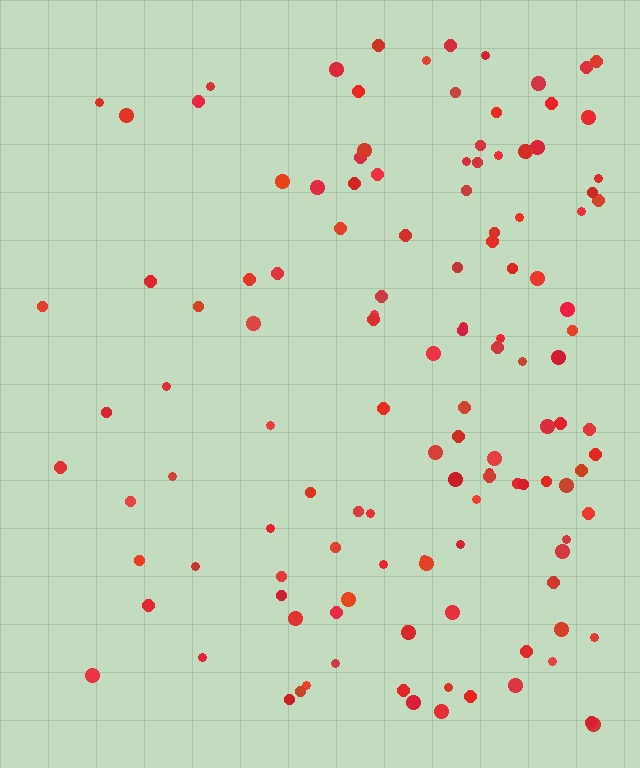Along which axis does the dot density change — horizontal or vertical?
Horizontal.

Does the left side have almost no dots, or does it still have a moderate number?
Still a moderate number, just noticeably fewer than the right.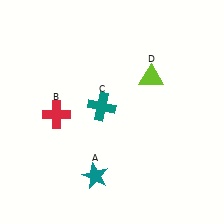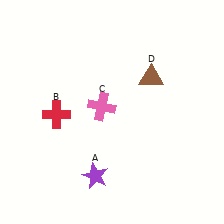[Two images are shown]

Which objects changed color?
A changed from teal to purple. C changed from teal to pink. D changed from lime to brown.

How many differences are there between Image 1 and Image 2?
There are 3 differences between the two images.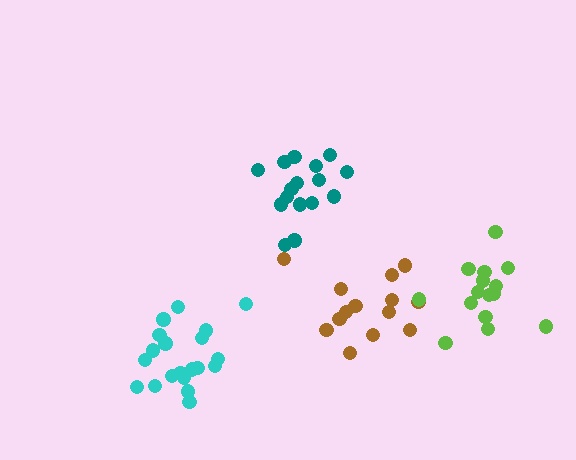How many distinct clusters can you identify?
There are 4 distinct clusters.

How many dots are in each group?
Group 1: 14 dots, Group 2: 20 dots, Group 3: 15 dots, Group 4: 16 dots (65 total).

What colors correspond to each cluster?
The clusters are colored: brown, cyan, lime, teal.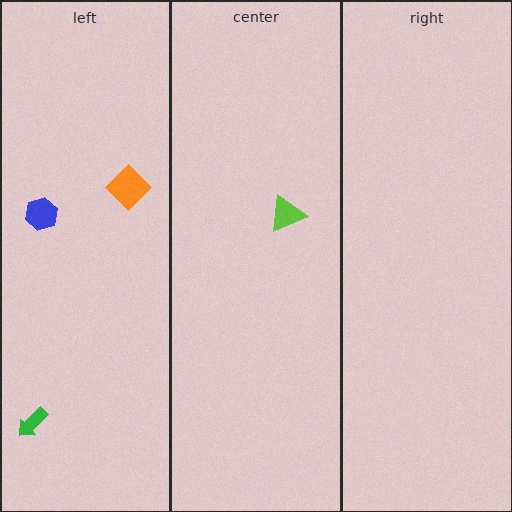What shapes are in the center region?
The lime triangle.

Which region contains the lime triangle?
The center region.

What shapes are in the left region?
The orange diamond, the blue hexagon, the green arrow.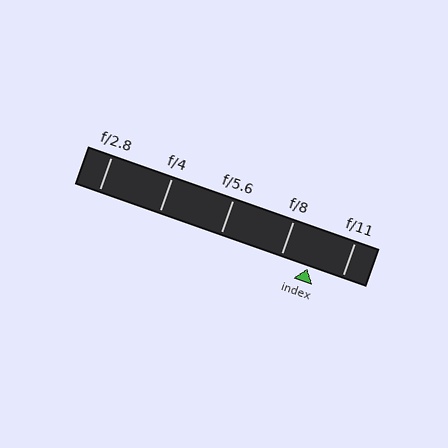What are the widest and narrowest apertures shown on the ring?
The widest aperture shown is f/2.8 and the narrowest is f/11.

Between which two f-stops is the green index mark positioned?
The index mark is between f/8 and f/11.